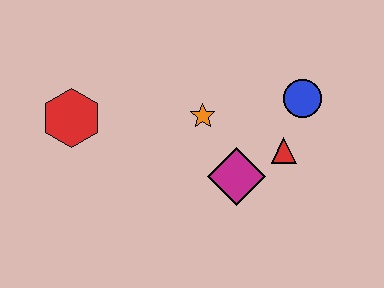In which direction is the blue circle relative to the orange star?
The blue circle is to the right of the orange star.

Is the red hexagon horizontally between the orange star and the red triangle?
No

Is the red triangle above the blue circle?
No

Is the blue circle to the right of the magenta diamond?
Yes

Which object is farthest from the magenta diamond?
The red hexagon is farthest from the magenta diamond.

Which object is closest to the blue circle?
The red triangle is closest to the blue circle.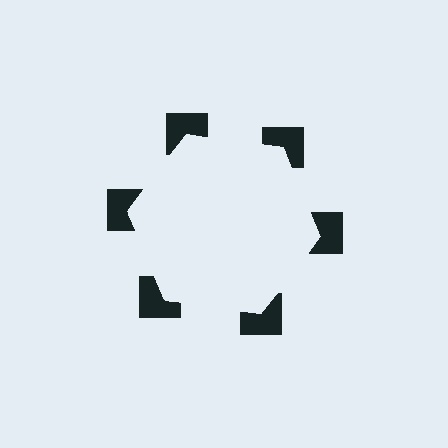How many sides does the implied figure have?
6 sides.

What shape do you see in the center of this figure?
An illusory hexagon — its edges are inferred from the aligned wedge cuts in the notched squares, not physically drawn.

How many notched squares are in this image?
There are 6 — one at each vertex of the illusory hexagon.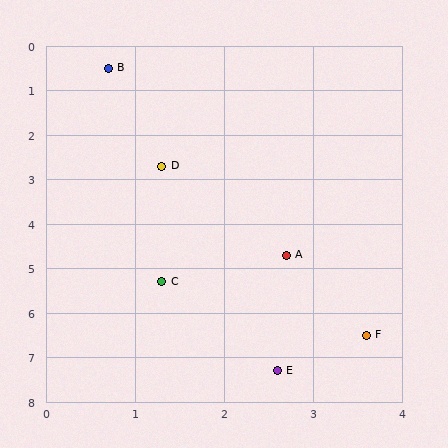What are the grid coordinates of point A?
Point A is at approximately (2.7, 4.7).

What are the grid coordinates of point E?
Point E is at approximately (2.6, 7.3).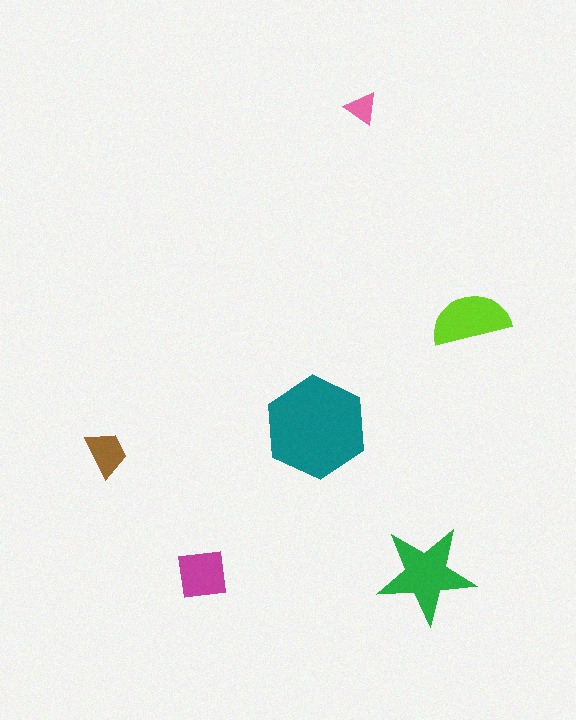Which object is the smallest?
The pink triangle.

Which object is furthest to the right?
The lime semicircle is rightmost.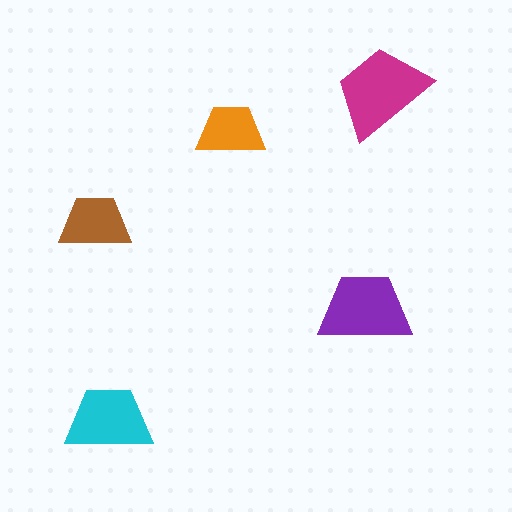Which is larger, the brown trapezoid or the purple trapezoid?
The purple one.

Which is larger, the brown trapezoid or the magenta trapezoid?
The magenta one.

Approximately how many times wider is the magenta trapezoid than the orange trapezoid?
About 1.5 times wider.